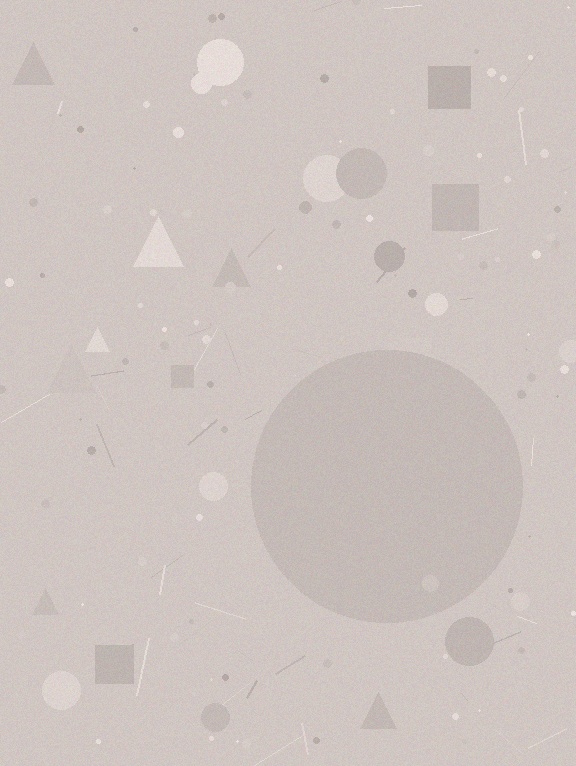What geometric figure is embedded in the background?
A circle is embedded in the background.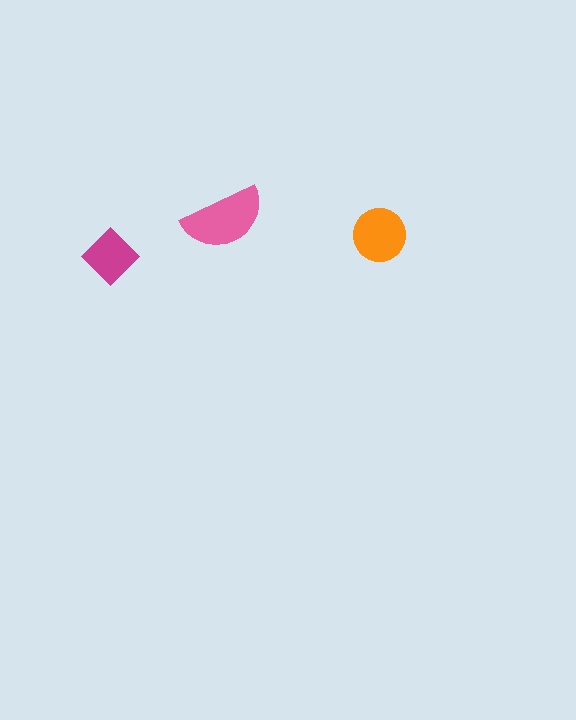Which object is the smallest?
The magenta diamond.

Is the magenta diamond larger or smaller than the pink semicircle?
Smaller.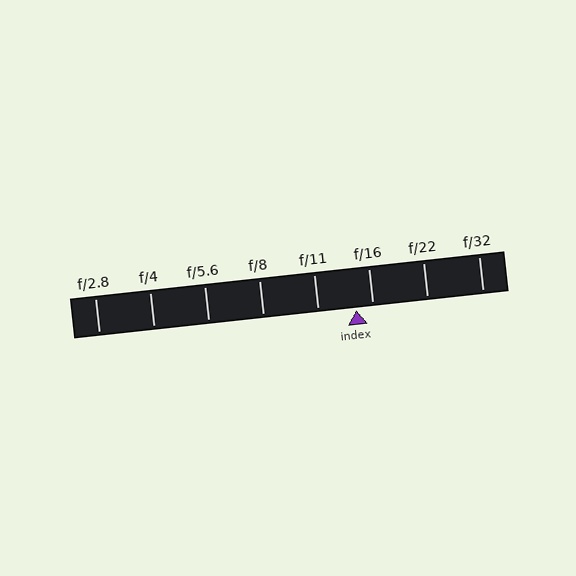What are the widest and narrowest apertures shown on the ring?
The widest aperture shown is f/2.8 and the narrowest is f/32.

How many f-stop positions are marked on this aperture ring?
There are 8 f-stop positions marked.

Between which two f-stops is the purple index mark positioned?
The index mark is between f/11 and f/16.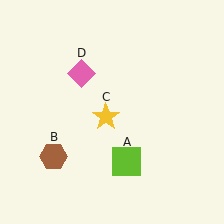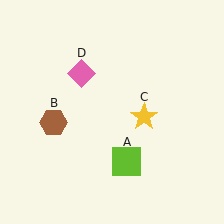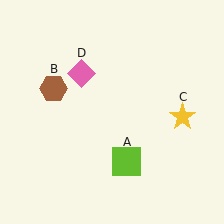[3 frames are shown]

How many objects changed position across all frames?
2 objects changed position: brown hexagon (object B), yellow star (object C).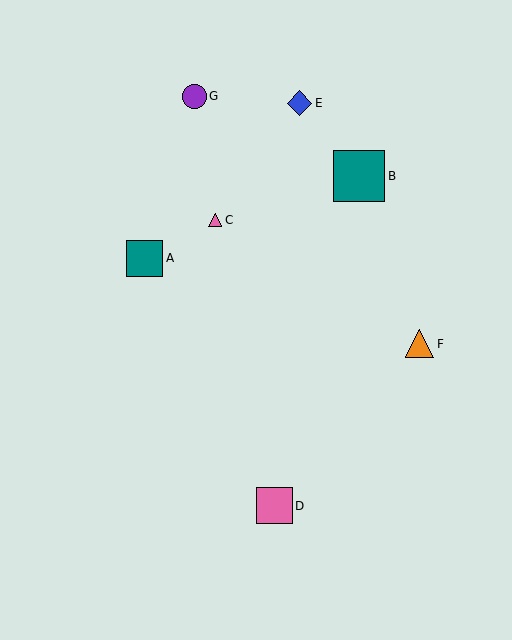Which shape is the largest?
The teal square (labeled B) is the largest.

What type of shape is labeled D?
Shape D is a pink square.